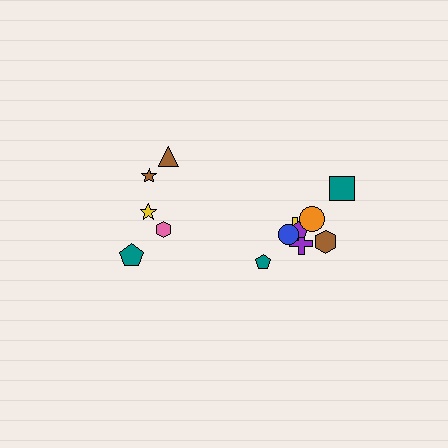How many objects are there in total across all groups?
There are 13 objects.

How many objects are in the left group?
There are 5 objects.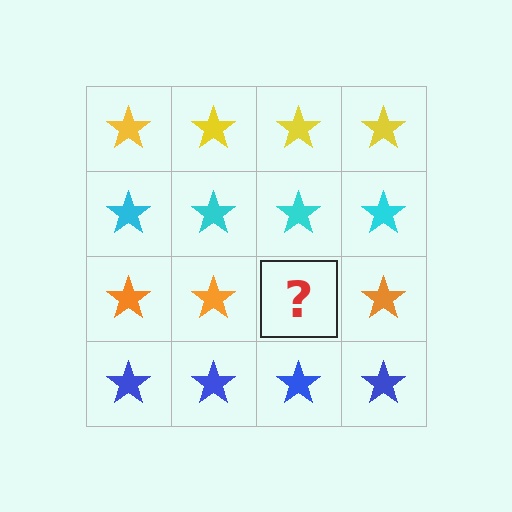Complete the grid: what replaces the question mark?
The question mark should be replaced with an orange star.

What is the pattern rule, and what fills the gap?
The rule is that each row has a consistent color. The gap should be filled with an orange star.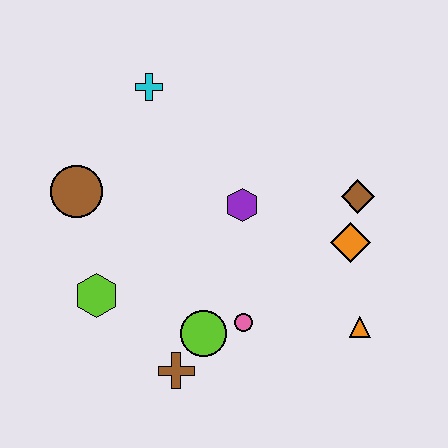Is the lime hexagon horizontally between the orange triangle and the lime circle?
No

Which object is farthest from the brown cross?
The cyan cross is farthest from the brown cross.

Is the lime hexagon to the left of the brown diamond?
Yes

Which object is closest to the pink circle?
The lime circle is closest to the pink circle.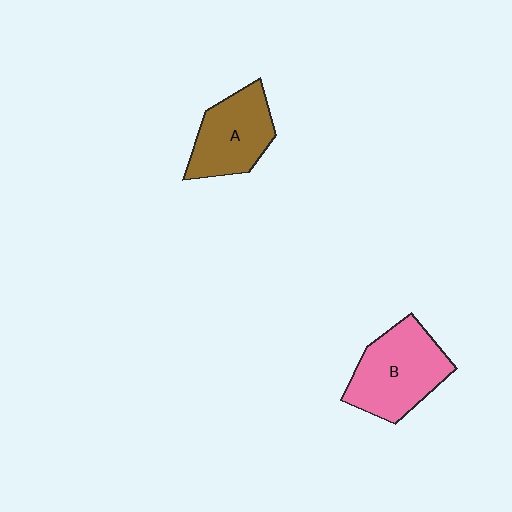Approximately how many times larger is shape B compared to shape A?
Approximately 1.2 times.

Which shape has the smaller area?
Shape A (brown).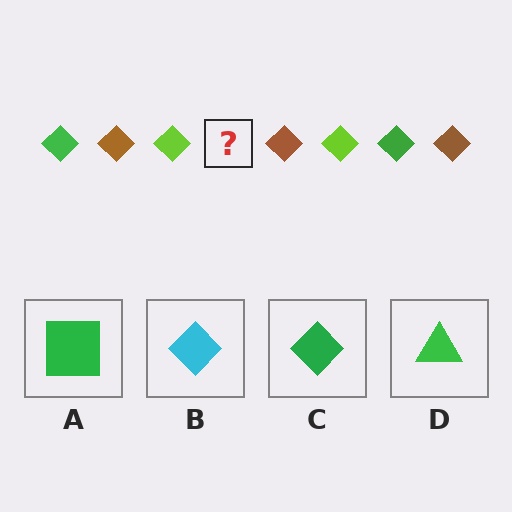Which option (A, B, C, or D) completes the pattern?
C.